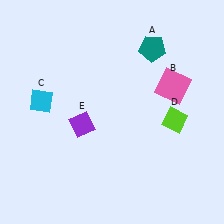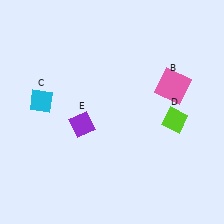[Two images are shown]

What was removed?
The teal pentagon (A) was removed in Image 2.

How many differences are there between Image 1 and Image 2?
There is 1 difference between the two images.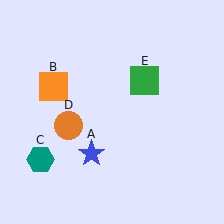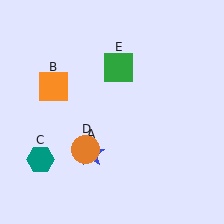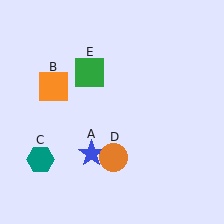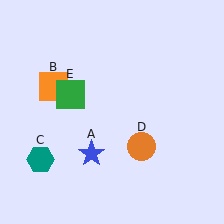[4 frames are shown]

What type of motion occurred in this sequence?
The orange circle (object D), green square (object E) rotated counterclockwise around the center of the scene.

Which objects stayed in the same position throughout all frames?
Blue star (object A) and orange square (object B) and teal hexagon (object C) remained stationary.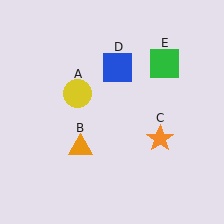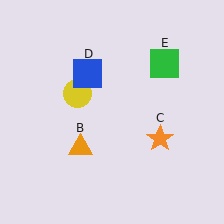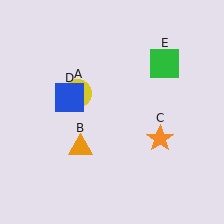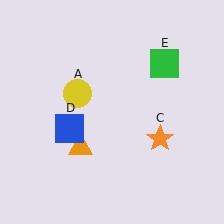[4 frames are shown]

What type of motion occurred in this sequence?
The blue square (object D) rotated counterclockwise around the center of the scene.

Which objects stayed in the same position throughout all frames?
Yellow circle (object A) and orange triangle (object B) and orange star (object C) and green square (object E) remained stationary.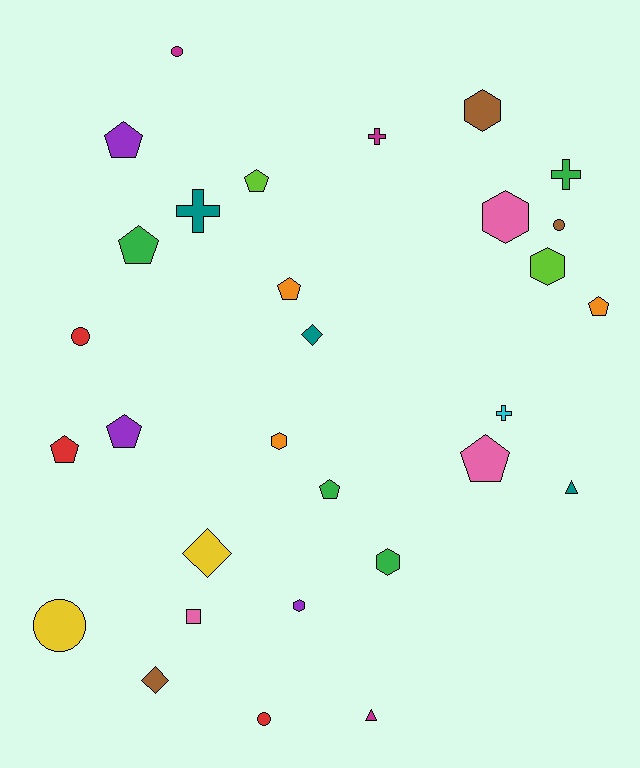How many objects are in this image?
There are 30 objects.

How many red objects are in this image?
There are 3 red objects.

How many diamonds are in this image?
There are 3 diamonds.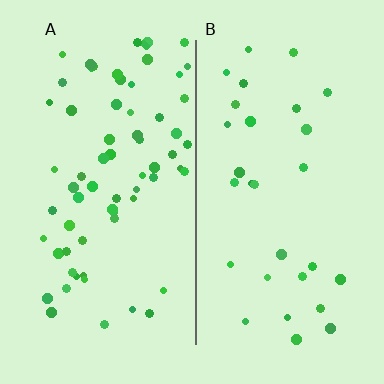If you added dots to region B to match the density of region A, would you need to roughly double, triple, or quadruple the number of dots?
Approximately double.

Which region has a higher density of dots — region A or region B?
A (the left).